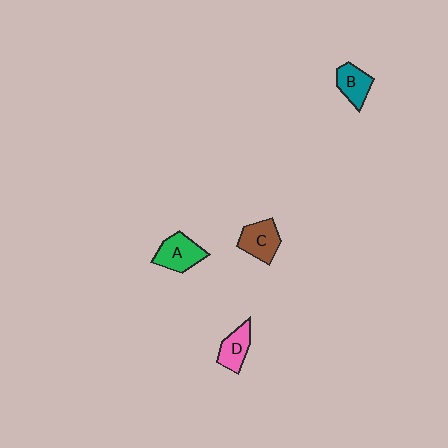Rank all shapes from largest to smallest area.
From largest to smallest: A (green), C (brown), B (teal), D (pink).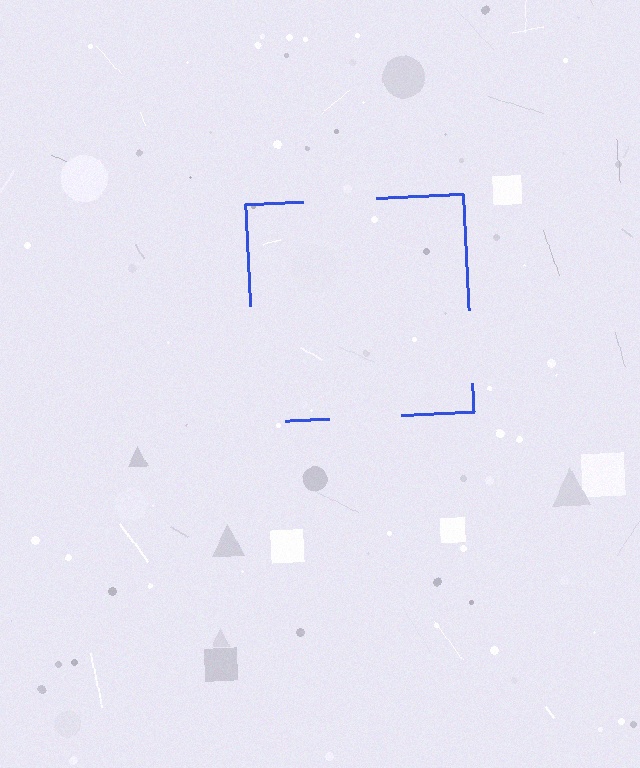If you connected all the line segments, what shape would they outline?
They would outline a square.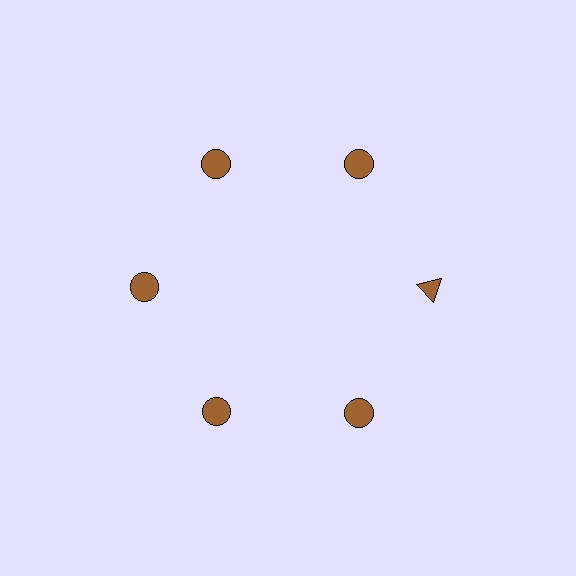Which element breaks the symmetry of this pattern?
The brown triangle at roughly the 3 o'clock position breaks the symmetry. All other shapes are brown circles.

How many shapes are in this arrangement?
There are 6 shapes arranged in a ring pattern.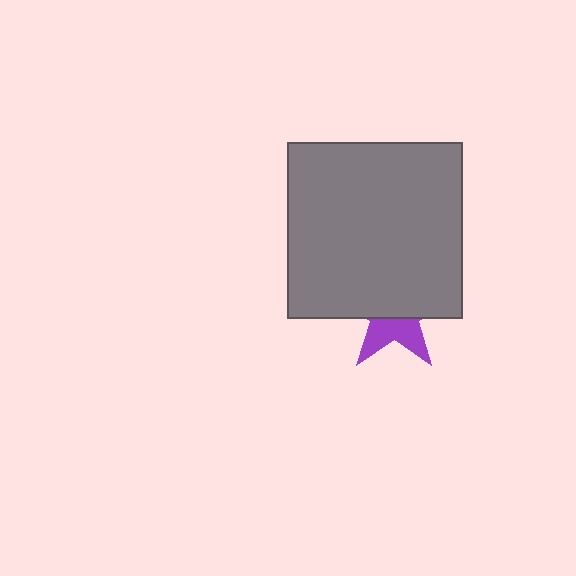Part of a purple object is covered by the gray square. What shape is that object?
It is a star.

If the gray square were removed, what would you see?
You would see the complete purple star.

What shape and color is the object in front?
The object in front is a gray square.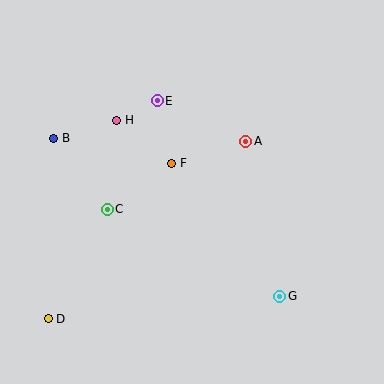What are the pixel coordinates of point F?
Point F is at (172, 163).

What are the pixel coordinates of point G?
Point G is at (280, 296).